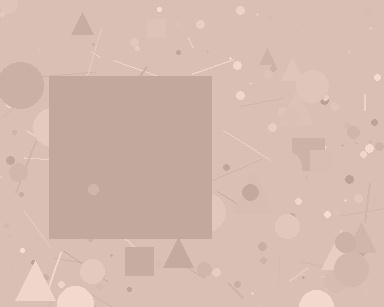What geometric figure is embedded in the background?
A square is embedded in the background.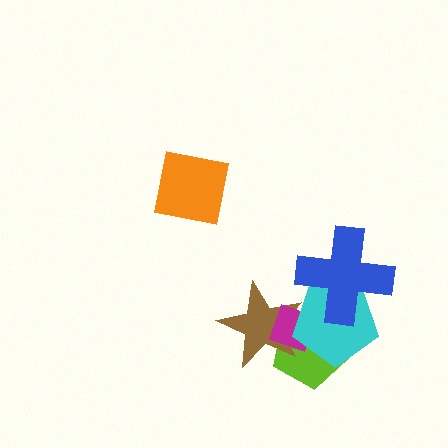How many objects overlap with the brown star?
3 objects overlap with the brown star.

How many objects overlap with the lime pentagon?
3 objects overlap with the lime pentagon.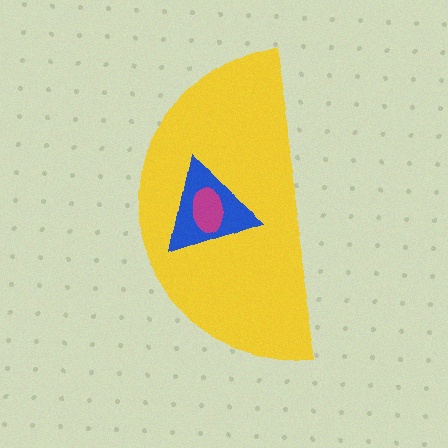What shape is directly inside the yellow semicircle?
The blue triangle.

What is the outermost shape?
The yellow semicircle.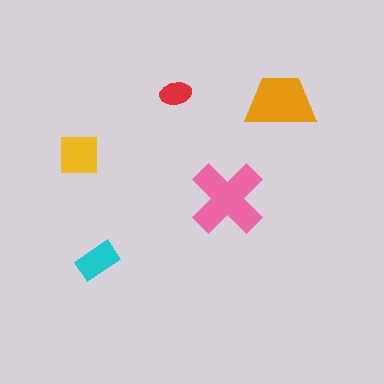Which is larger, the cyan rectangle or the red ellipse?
The cyan rectangle.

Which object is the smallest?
The red ellipse.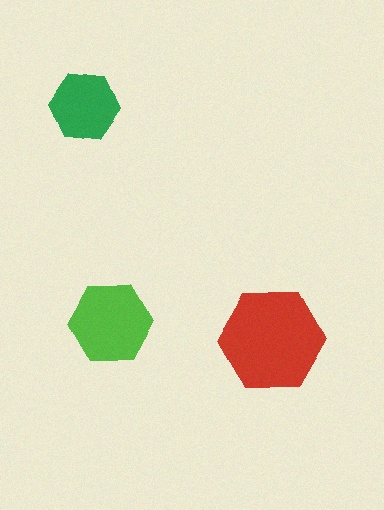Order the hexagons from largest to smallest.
the red one, the lime one, the green one.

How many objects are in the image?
There are 3 objects in the image.